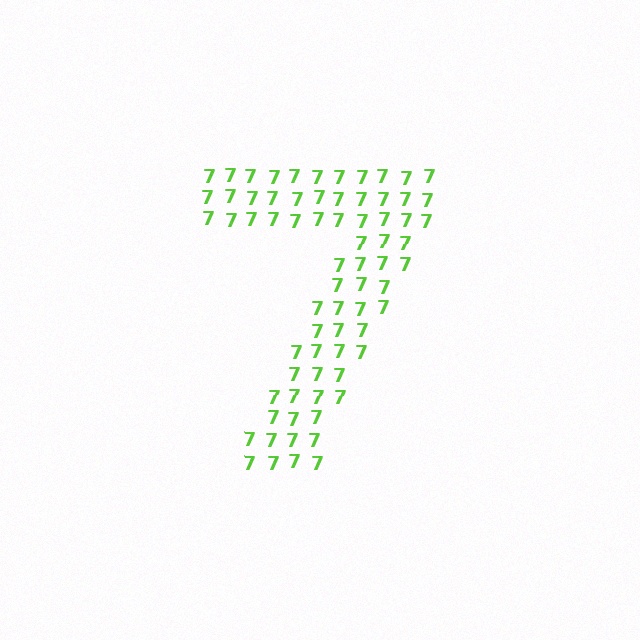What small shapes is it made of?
It is made of small digit 7's.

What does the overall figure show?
The overall figure shows the digit 7.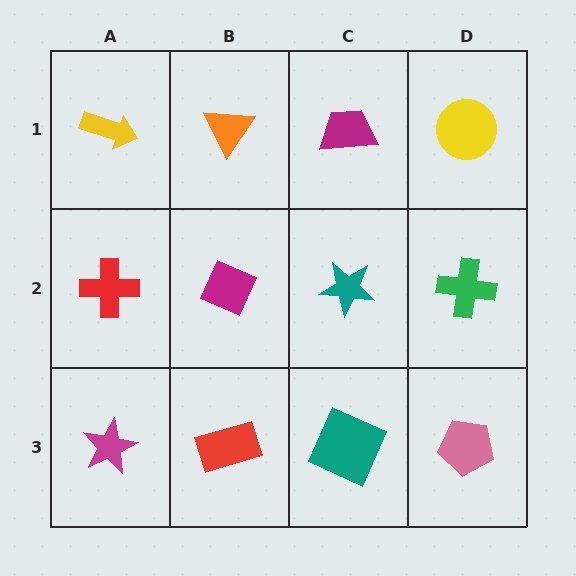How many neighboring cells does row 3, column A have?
2.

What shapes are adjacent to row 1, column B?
A magenta diamond (row 2, column B), a yellow arrow (row 1, column A), a magenta trapezoid (row 1, column C).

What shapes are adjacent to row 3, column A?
A red cross (row 2, column A), a red rectangle (row 3, column B).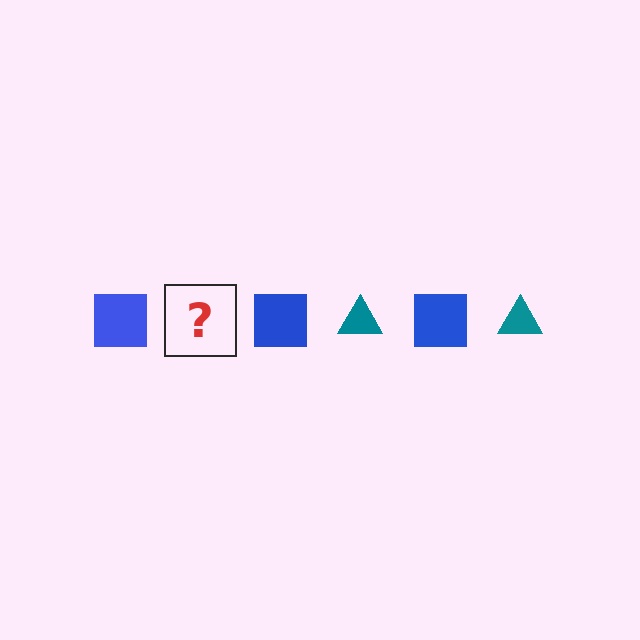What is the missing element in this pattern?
The missing element is a teal triangle.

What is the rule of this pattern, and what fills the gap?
The rule is that the pattern alternates between blue square and teal triangle. The gap should be filled with a teal triangle.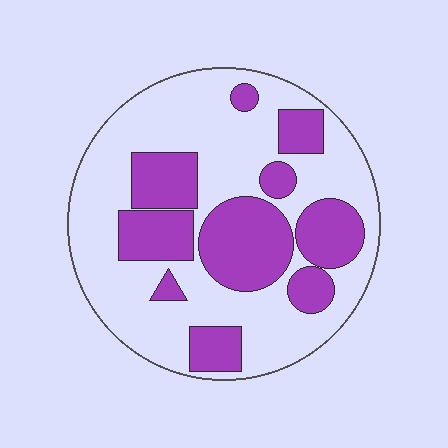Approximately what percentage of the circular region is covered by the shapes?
Approximately 35%.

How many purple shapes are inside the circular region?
10.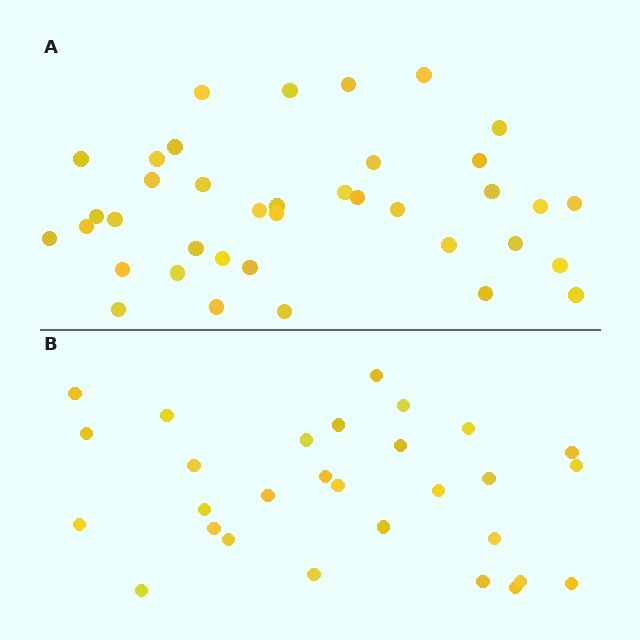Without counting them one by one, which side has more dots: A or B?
Region A (the top region) has more dots.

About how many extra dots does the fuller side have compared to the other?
Region A has roughly 8 or so more dots than region B.